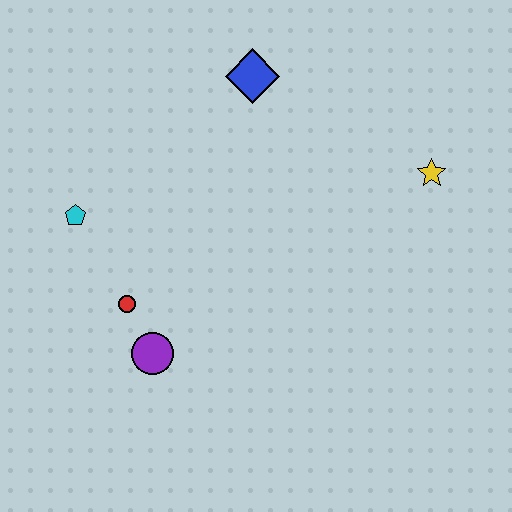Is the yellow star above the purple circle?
Yes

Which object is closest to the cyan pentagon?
The red circle is closest to the cyan pentagon.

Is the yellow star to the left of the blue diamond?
No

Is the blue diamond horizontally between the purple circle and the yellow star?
Yes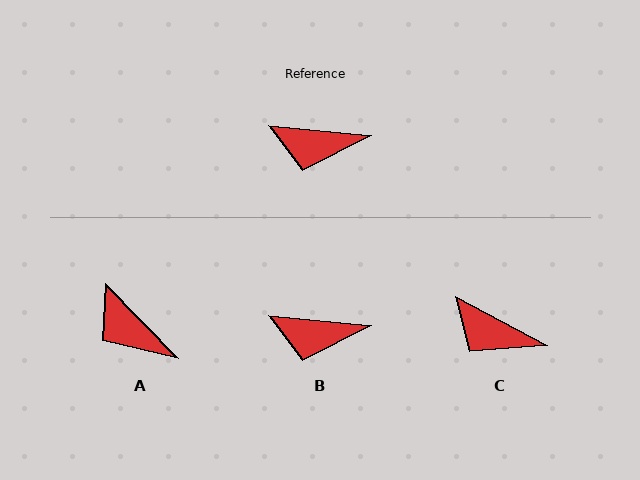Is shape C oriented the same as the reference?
No, it is off by about 22 degrees.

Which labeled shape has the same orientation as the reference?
B.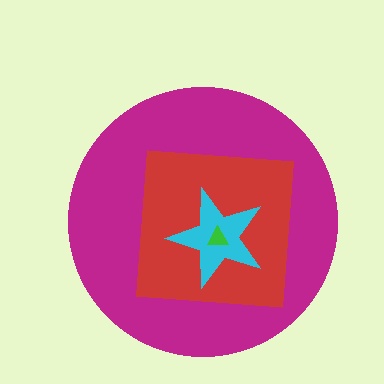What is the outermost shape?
The magenta circle.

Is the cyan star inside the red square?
Yes.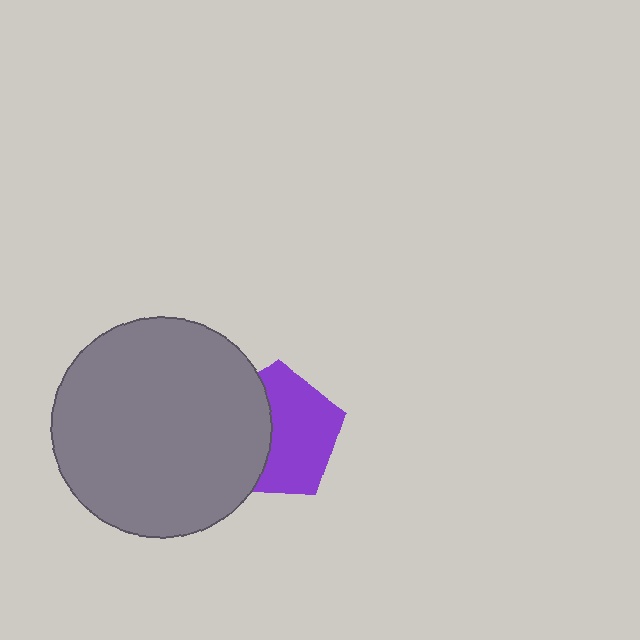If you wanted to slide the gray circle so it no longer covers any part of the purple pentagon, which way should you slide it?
Slide it left — that is the most direct way to separate the two shapes.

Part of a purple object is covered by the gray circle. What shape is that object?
It is a pentagon.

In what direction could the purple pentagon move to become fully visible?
The purple pentagon could move right. That would shift it out from behind the gray circle entirely.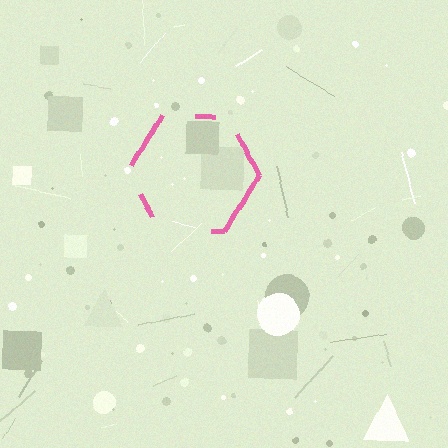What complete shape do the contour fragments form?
The contour fragments form a hexagon.